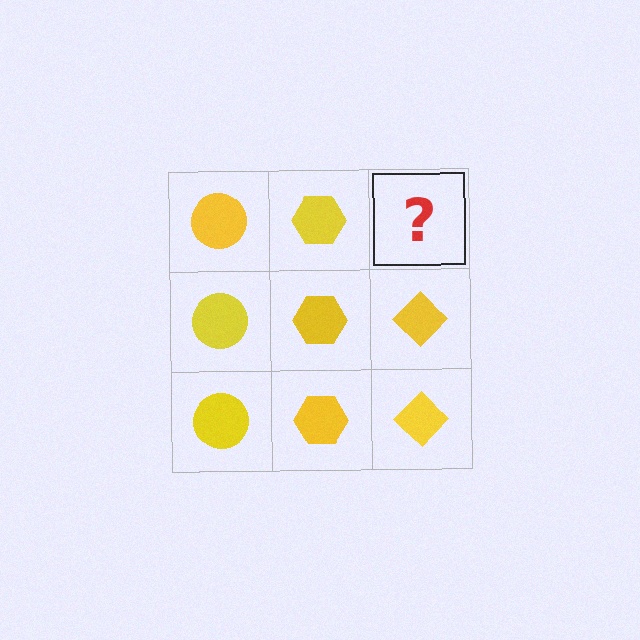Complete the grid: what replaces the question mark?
The question mark should be replaced with a yellow diamond.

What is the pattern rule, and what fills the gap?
The rule is that each column has a consistent shape. The gap should be filled with a yellow diamond.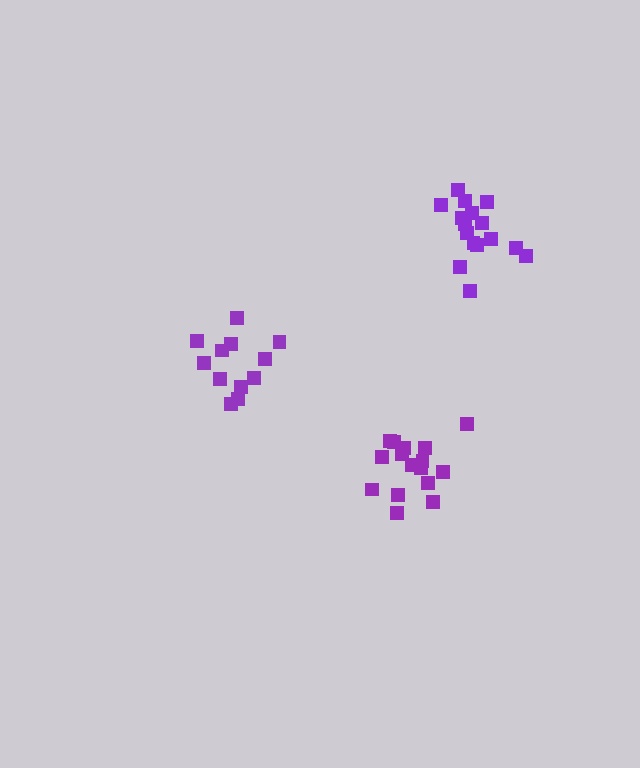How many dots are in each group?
Group 1: 12 dots, Group 2: 16 dots, Group 3: 16 dots (44 total).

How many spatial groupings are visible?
There are 3 spatial groupings.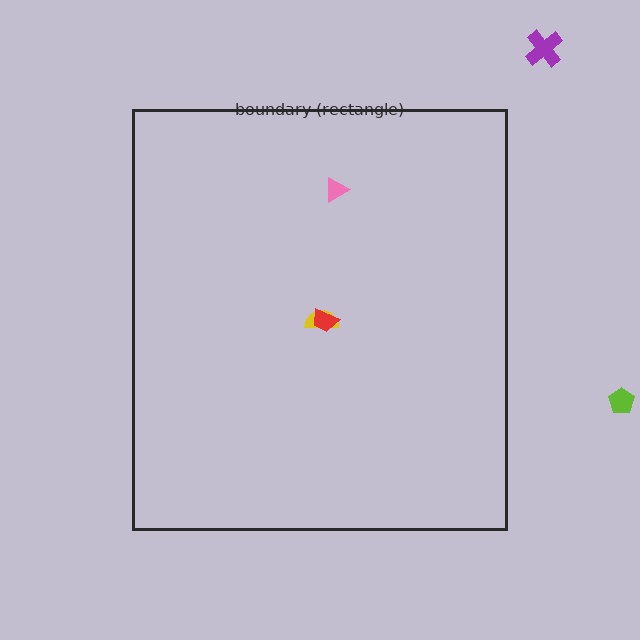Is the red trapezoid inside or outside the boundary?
Inside.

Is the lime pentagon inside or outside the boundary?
Outside.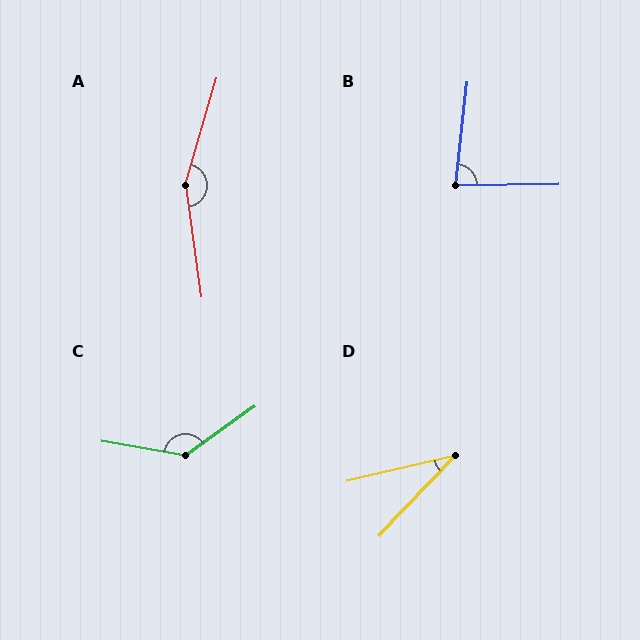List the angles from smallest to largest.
D (33°), B (83°), C (135°), A (156°).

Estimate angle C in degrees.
Approximately 135 degrees.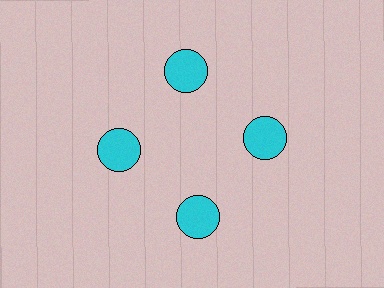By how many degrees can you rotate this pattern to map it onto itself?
The pattern maps onto itself every 90 degrees of rotation.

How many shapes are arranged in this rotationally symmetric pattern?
There are 4 shapes, arranged in 4 groups of 1.